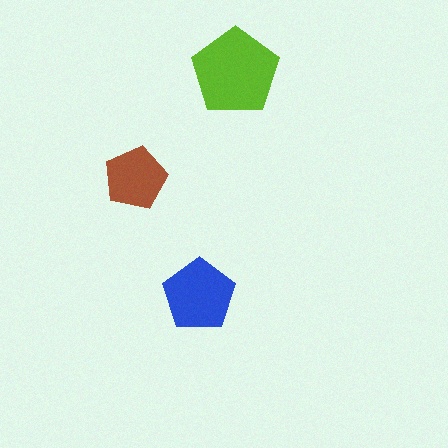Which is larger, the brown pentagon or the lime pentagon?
The lime one.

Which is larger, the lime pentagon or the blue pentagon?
The lime one.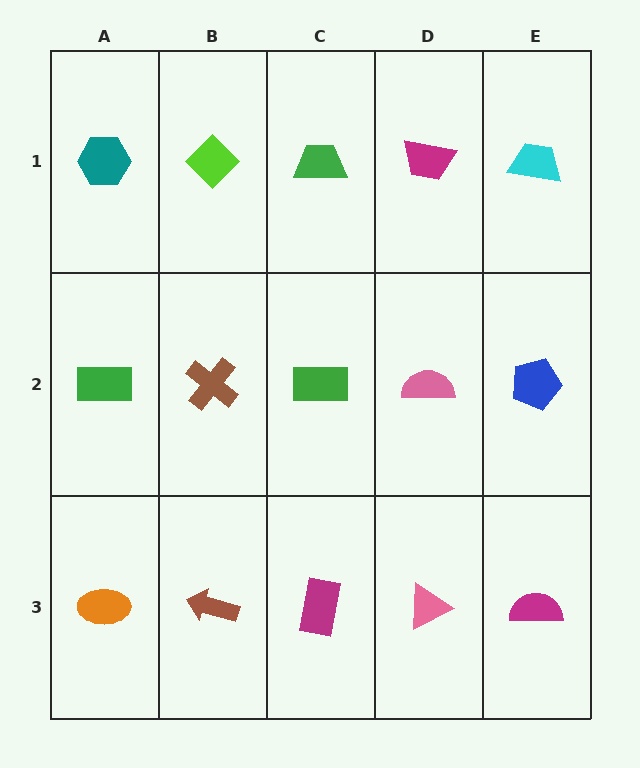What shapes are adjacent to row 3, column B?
A brown cross (row 2, column B), an orange ellipse (row 3, column A), a magenta rectangle (row 3, column C).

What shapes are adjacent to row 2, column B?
A lime diamond (row 1, column B), a brown arrow (row 3, column B), a green rectangle (row 2, column A), a green rectangle (row 2, column C).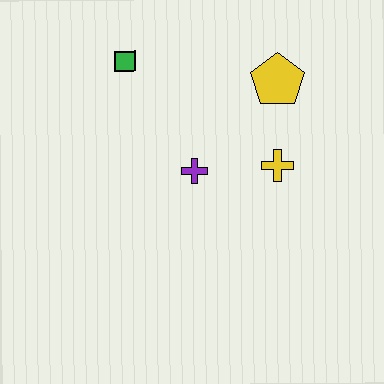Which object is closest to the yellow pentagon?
The yellow cross is closest to the yellow pentagon.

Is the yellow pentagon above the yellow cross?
Yes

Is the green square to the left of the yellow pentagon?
Yes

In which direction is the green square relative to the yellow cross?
The green square is to the left of the yellow cross.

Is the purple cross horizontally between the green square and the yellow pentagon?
Yes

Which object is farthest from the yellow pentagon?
The green square is farthest from the yellow pentagon.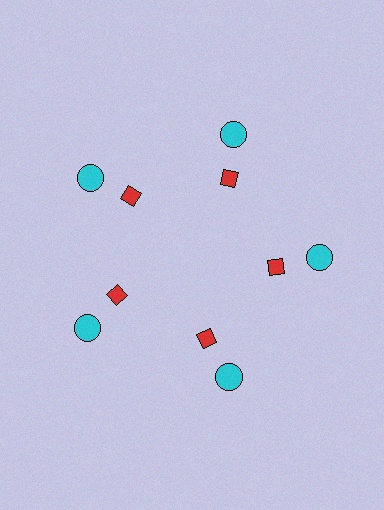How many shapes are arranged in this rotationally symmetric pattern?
There are 10 shapes, arranged in 5 groups of 2.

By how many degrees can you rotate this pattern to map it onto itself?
The pattern maps onto itself every 72 degrees of rotation.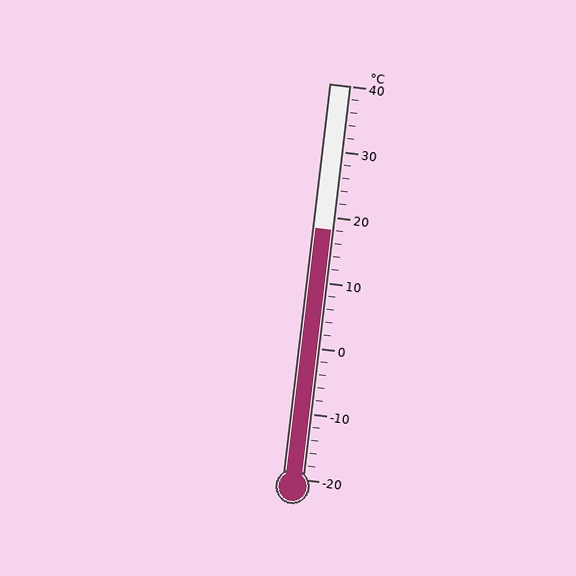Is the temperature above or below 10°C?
The temperature is above 10°C.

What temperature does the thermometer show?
The thermometer shows approximately 18°C.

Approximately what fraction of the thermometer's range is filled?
The thermometer is filled to approximately 65% of its range.